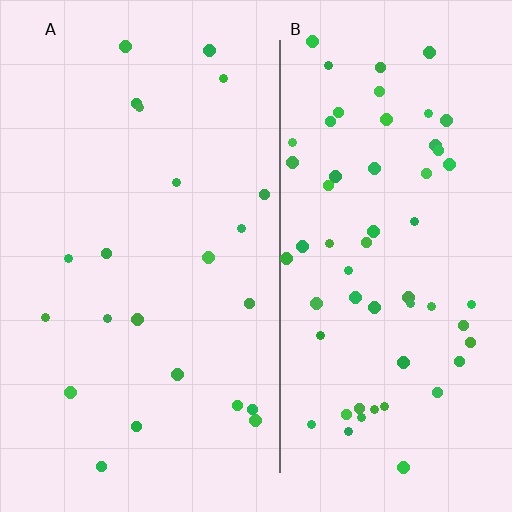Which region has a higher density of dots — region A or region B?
B (the right).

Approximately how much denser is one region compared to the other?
Approximately 2.7× — region B over region A.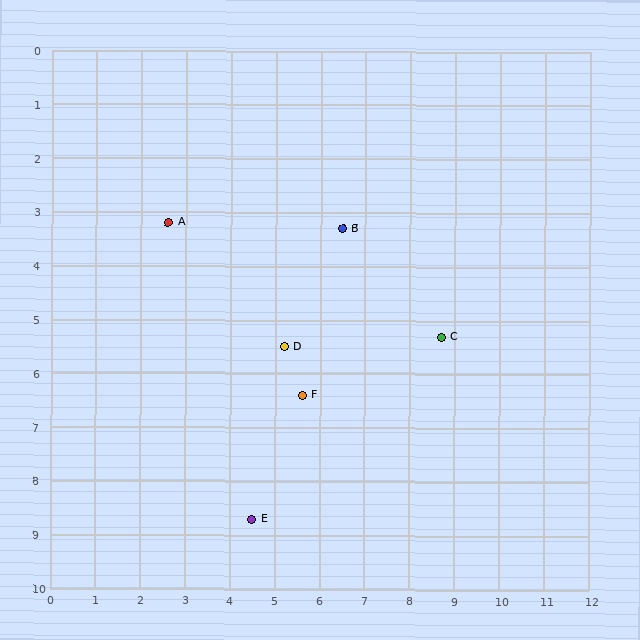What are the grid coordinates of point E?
Point E is at approximately (4.5, 8.7).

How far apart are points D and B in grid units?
Points D and B are about 2.6 grid units apart.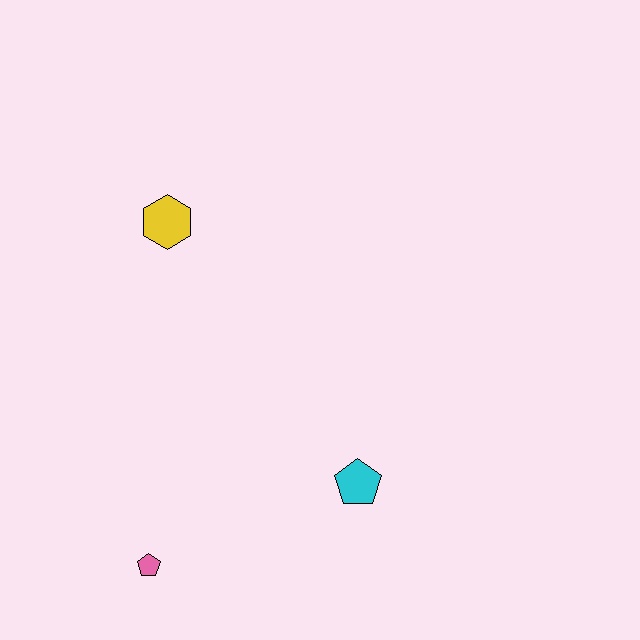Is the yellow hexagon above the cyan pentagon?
Yes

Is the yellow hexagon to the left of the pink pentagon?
No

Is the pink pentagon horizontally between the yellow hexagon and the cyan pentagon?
No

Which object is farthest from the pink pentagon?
The yellow hexagon is farthest from the pink pentagon.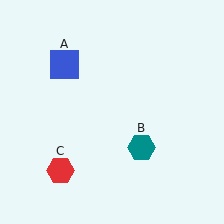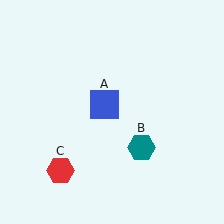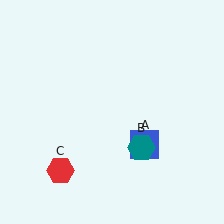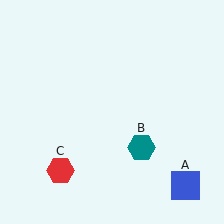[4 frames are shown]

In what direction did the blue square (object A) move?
The blue square (object A) moved down and to the right.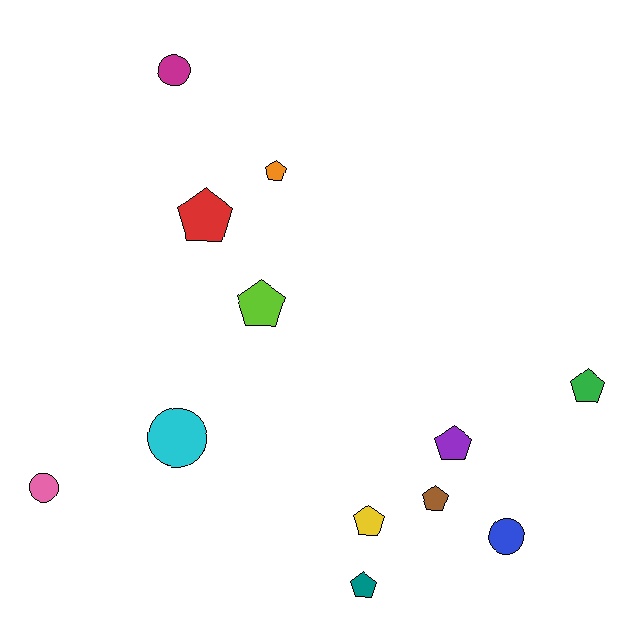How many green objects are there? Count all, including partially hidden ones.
There is 1 green object.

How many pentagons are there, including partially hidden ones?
There are 8 pentagons.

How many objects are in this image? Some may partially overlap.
There are 12 objects.